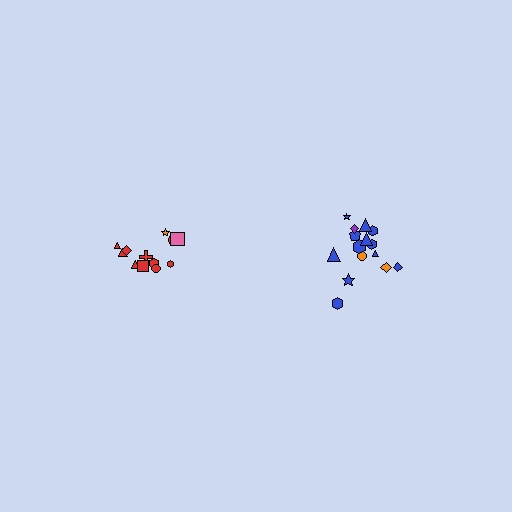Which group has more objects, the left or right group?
The right group.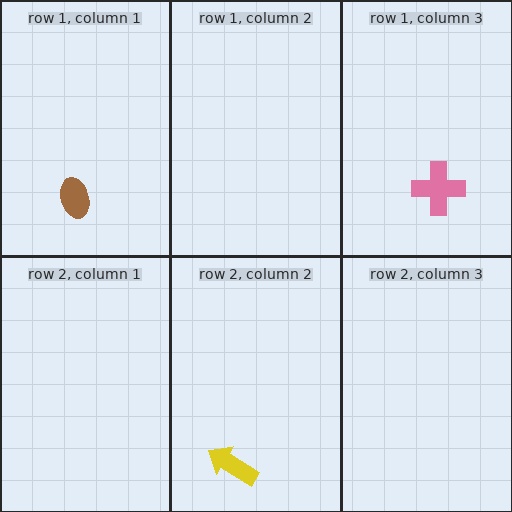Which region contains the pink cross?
The row 1, column 3 region.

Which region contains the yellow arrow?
The row 2, column 2 region.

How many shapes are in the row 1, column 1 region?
1.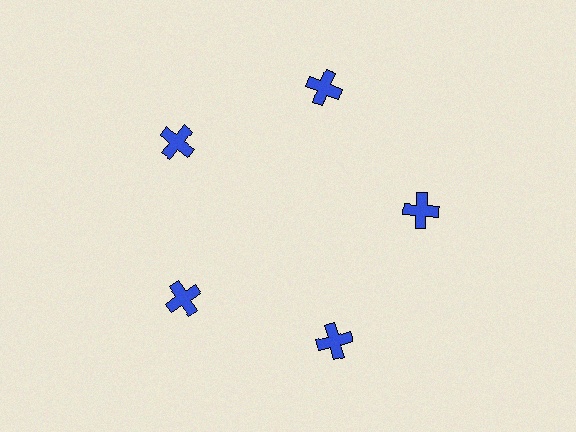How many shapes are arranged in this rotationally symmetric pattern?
There are 5 shapes, arranged in 5 groups of 1.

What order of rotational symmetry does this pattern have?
This pattern has 5-fold rotational symmetry.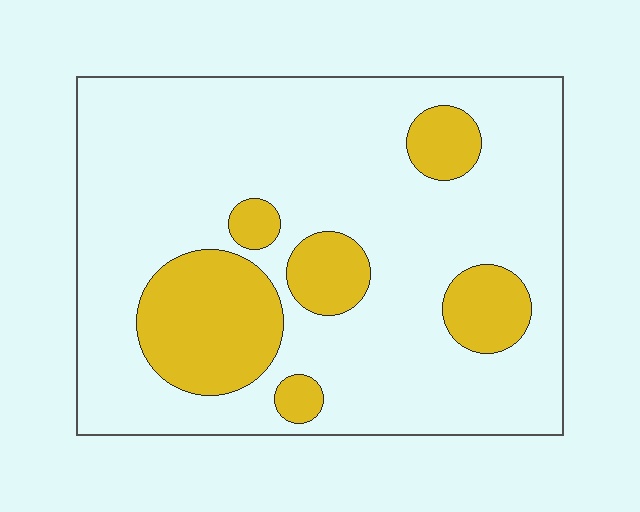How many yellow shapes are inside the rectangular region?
6.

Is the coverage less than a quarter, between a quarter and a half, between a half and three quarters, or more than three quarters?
Less than a quarter.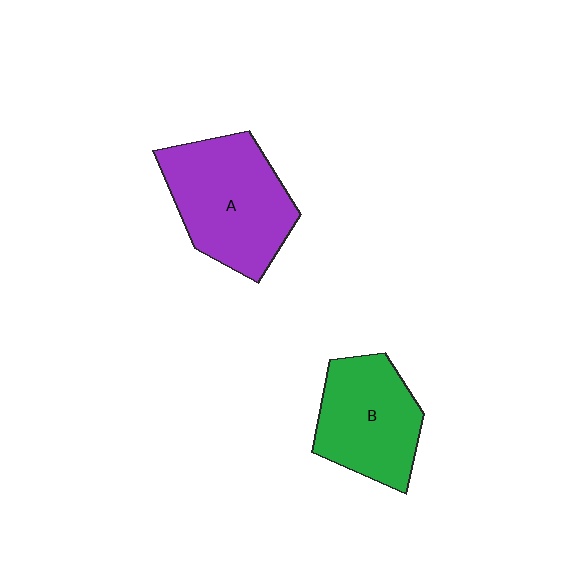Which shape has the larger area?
Shape A (purple).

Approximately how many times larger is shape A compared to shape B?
Approximately 1.2 times.